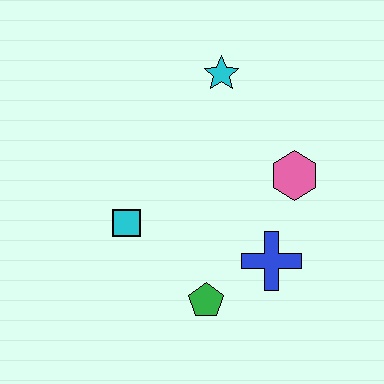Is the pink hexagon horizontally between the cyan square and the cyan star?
No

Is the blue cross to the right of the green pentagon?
Yes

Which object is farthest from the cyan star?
The green pentagon is farthest from the cyan star.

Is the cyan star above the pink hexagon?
Yes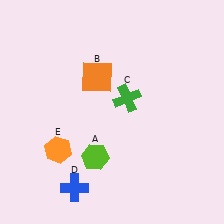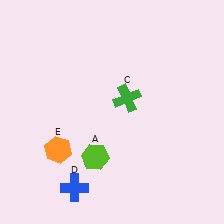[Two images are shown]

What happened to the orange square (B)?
The orange square (B) was removed in Image 2. It was in the top-left area of Image 1.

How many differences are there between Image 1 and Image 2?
There is 1 difference between the two images.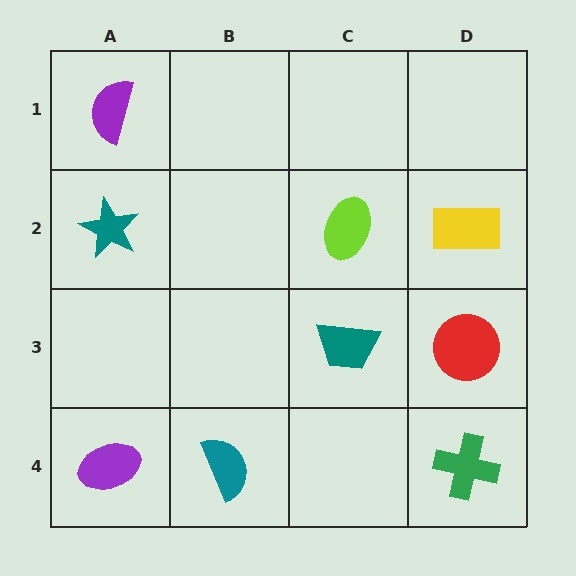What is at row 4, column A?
A purple ellipse.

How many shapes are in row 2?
3 shapes.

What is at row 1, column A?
A purple semicircle.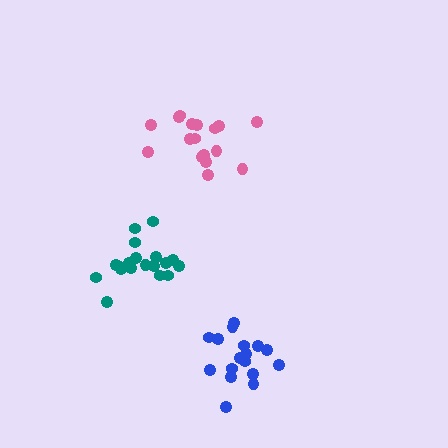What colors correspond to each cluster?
The clusters are colored: pink, blue, teal.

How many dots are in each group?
Group 1: 18 dots, Group 2: 17 dots, Group 3: 19 dots (54 total).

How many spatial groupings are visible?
There are 3 spatial groupings.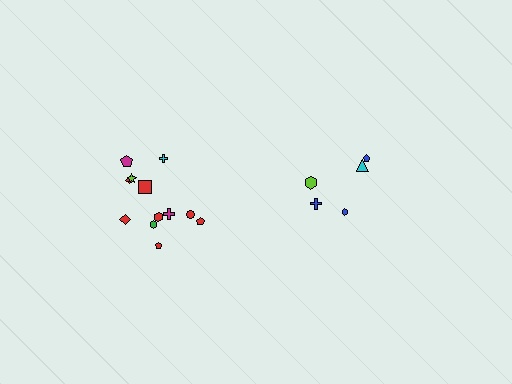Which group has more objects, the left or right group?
The left group.